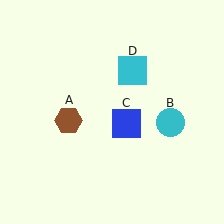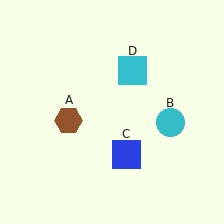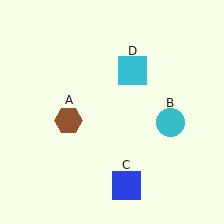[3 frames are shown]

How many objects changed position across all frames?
1 object changed position: blue square (object C).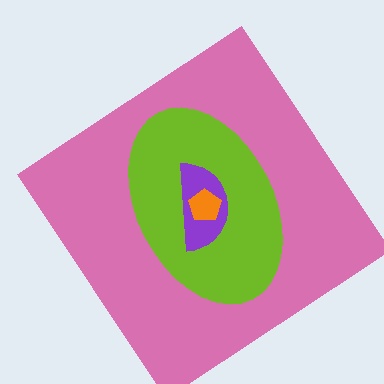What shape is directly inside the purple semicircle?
The orange pentagon.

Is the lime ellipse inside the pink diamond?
Yes.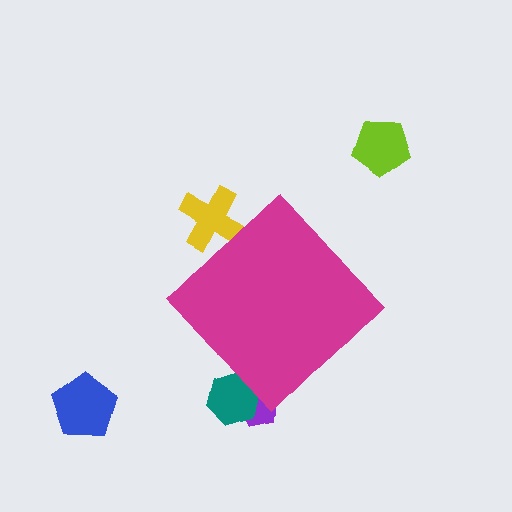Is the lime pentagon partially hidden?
No, the lime pentagon is fully visible.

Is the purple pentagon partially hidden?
Yes, the purple pentagon is partially hidden behind the magenta diamond.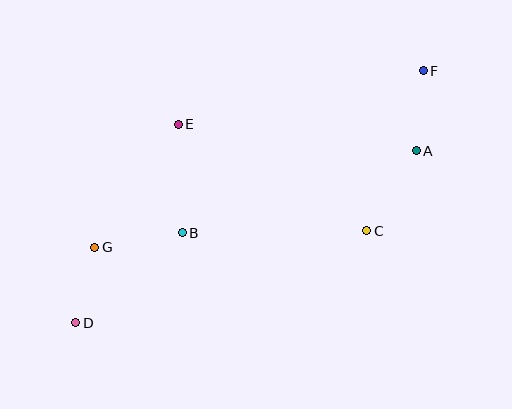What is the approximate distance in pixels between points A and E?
The distance between A and E is approximately 240 pixels.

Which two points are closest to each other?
Points D and G are closest to each other.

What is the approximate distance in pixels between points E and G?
The distance between E and G is approximately 149 pixels.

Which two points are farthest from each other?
Points D and F are farthest from each other.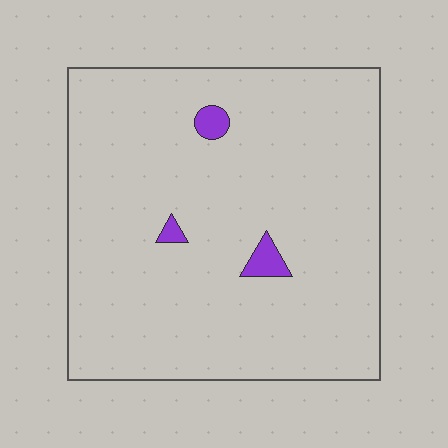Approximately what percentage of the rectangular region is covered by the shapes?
Approximately 5%.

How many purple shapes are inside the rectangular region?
3.